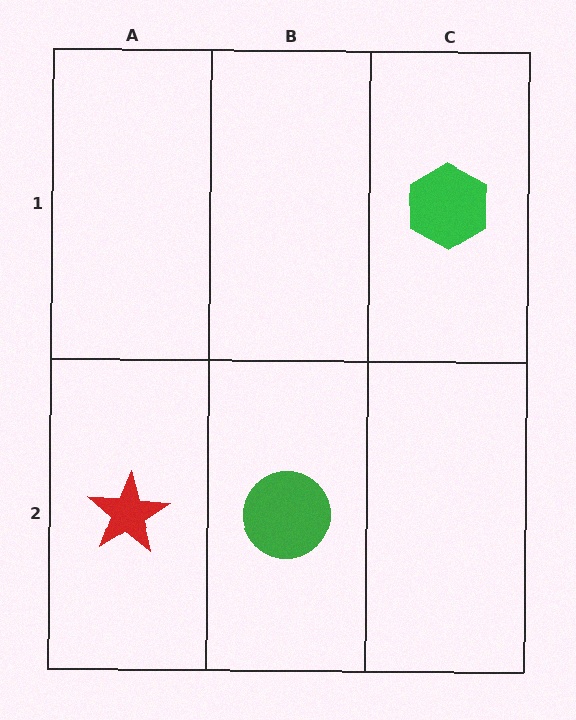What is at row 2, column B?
A green circle.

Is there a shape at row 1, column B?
No, that cell is empty.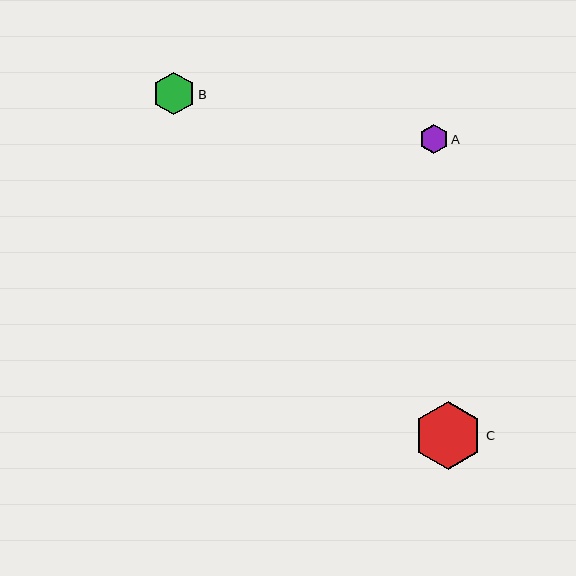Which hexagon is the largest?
Hexagon C is the largest with a size of approximately 69 pixels.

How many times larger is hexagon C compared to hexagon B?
Hexagon C is approximately 1.6 times the size of hexagon B.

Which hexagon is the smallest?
Hexagon A is the smallest with a size of approximately 29 pixels.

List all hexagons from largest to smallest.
From largest to smallest: C, B, A.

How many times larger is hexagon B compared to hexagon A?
Hexagon B is approximately 1.5 times the size of hexagon A.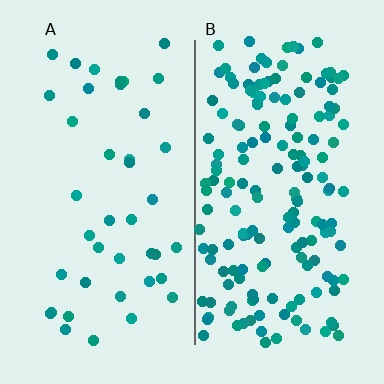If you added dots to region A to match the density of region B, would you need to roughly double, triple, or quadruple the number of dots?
Approximately quadruple.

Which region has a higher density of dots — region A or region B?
B (the right).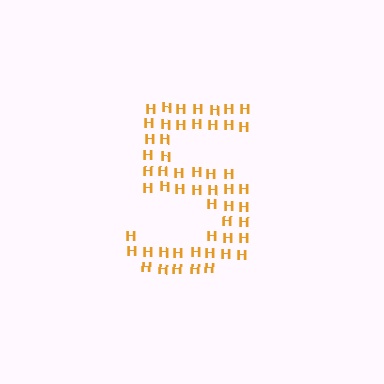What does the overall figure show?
The overall figure shows the digit 5.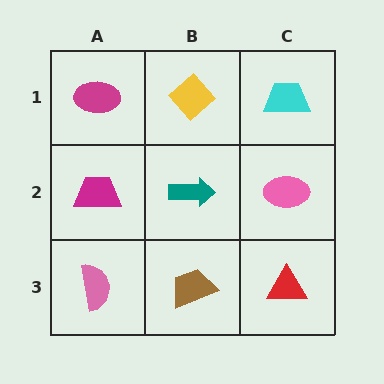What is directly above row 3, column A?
A magenta trapezoid.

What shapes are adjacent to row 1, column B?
A teal arrow (row 2, column B), a magenta ellipse (row 1, column A), a cyan trapezoid (row 1, column C).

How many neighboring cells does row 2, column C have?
3.